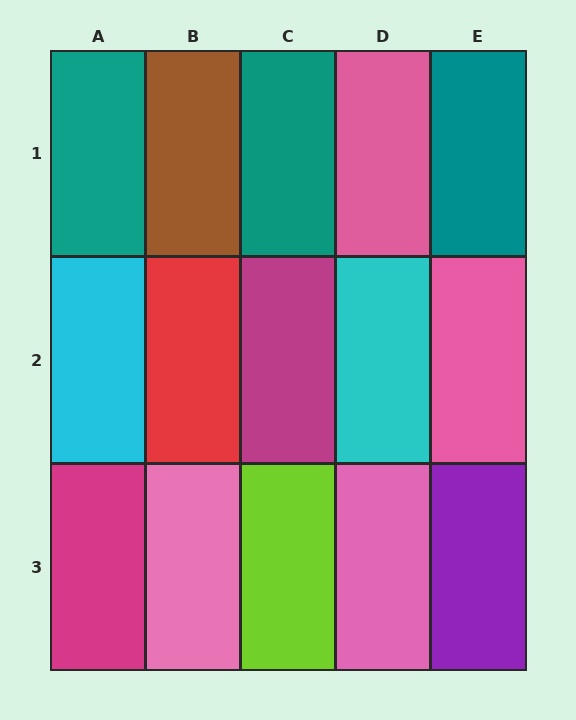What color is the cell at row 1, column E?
Teal.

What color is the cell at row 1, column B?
Brown.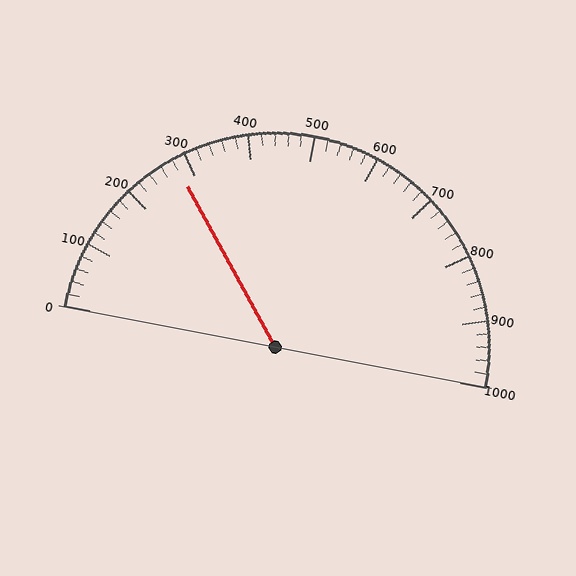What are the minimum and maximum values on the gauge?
The gauge ranges from 0 to 1000.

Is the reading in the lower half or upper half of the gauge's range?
The reading is in the lower half of the range (0 to 1000).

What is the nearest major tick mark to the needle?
The nearest major tick mark is 300.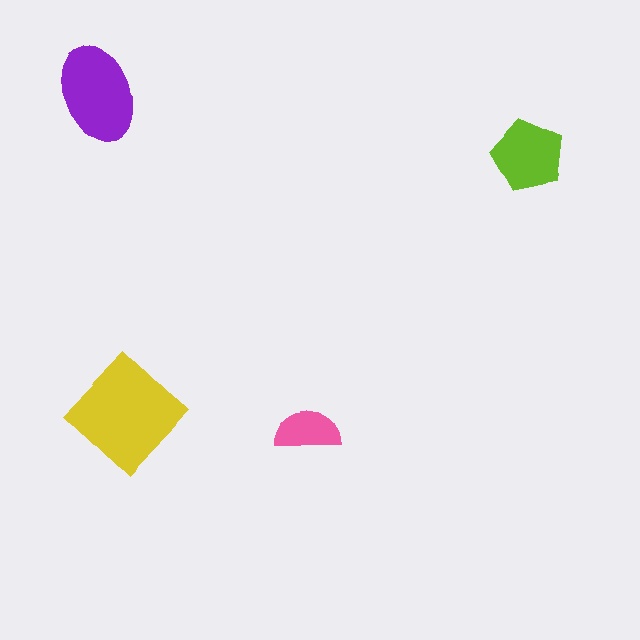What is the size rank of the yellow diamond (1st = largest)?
1st.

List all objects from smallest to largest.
The pink semicircle, the lime pentagon, the purple ellipse, the yellow diamond.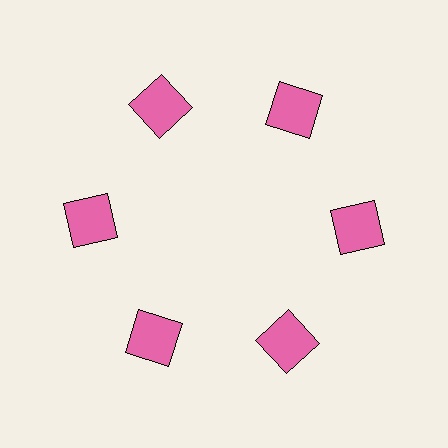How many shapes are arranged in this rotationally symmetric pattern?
There are 6 shapes, arranged in 6 groups of 1.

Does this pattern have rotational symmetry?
Yes, this pattern has 6-fold rotational symmetry. It looks the same after rotating 60 degrees around the center.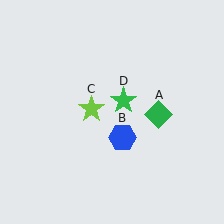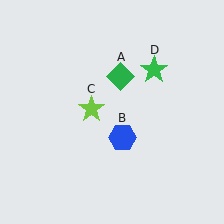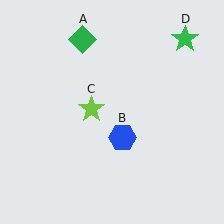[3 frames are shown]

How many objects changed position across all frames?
2 objects changed position: green diamond (object A), green star (object D).